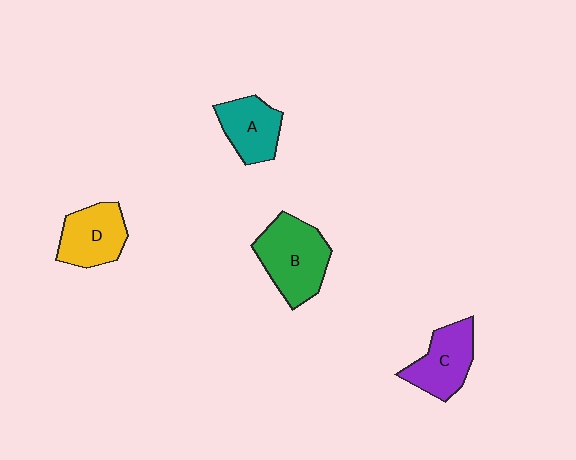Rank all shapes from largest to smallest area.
From largest to smallest: B (green), D (yellow), C (purple), A (teal).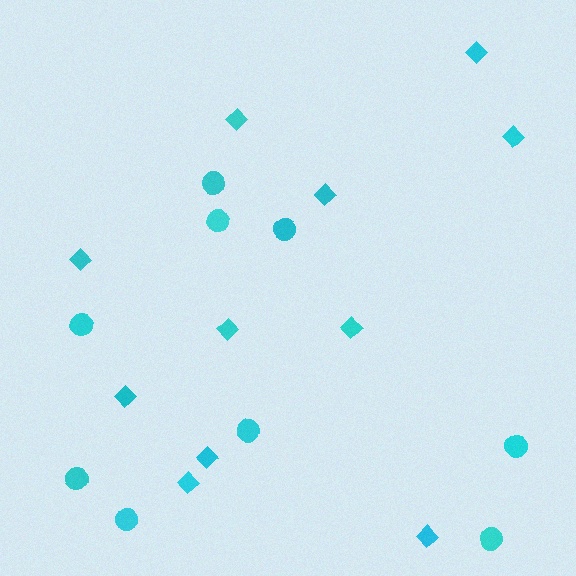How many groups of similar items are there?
There are 2 groups: one group of diamonds (11) and one group of circles (9).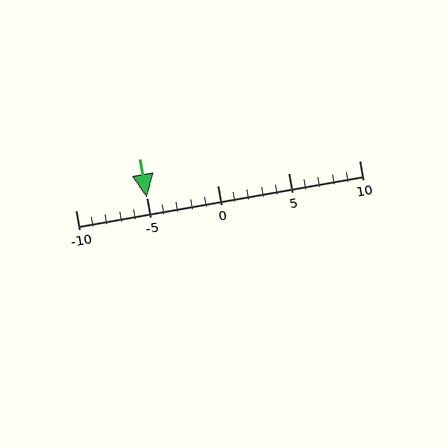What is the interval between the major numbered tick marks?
The major tick marks are spaced 5 units apart.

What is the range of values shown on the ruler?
The ruler shows values from -10 to 10.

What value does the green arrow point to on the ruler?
The green arrow points to approximately -5.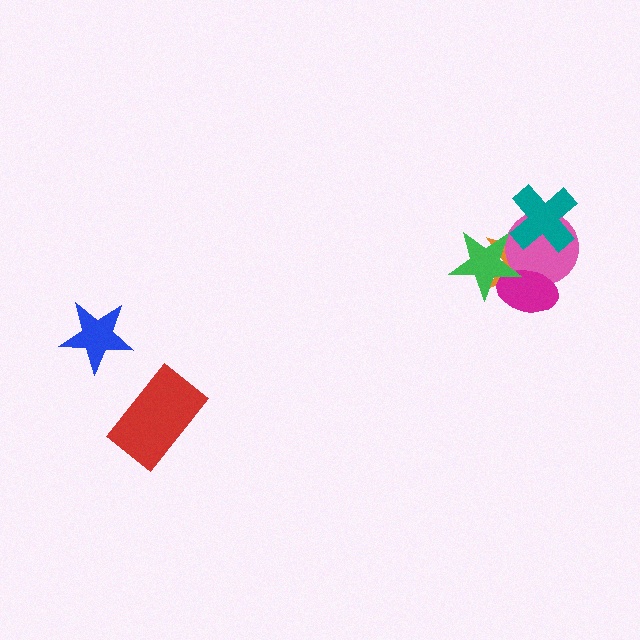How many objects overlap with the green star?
3 objects overlap with the green star.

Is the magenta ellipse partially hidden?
Yes, it is partially covered by another shape.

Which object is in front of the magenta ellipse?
The green star is in front of the magenta ellipse.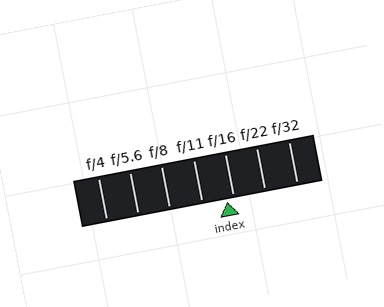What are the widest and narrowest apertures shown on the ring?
The widest aperture shown is f/4 and the narrowest is f/32.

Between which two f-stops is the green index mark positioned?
The index mark is between f/11 and f/16.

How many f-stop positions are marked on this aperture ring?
There are 7 f-stop positions marked.